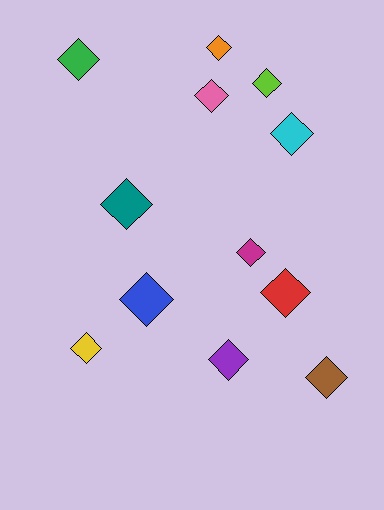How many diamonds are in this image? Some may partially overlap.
There are 12 diamonds.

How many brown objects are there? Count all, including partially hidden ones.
There is 1 brown object.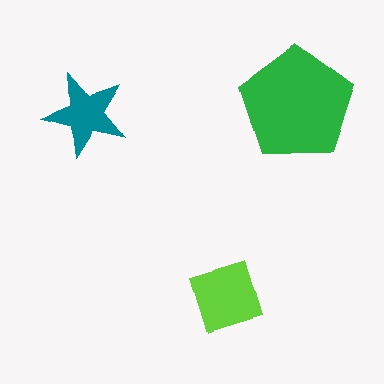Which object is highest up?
The green pentagon is topmost.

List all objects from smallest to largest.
The teal star, the lime diamond, the green pentagon.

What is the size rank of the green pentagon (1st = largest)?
1st.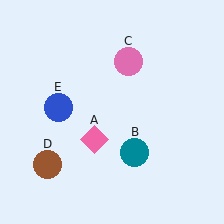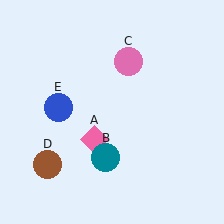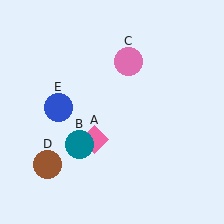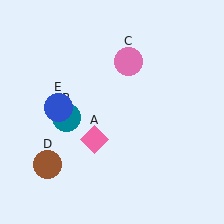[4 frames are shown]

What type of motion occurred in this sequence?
The teal circle (object B) rotated clockwise around the center of the scene.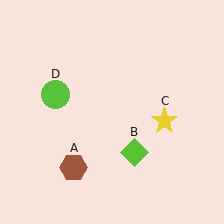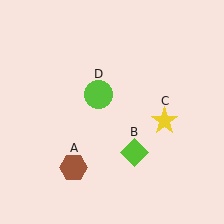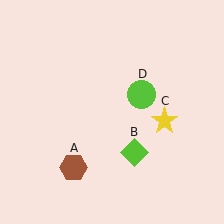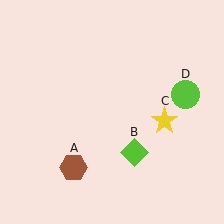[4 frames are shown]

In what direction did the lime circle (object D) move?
The lime circle (object D) moved right.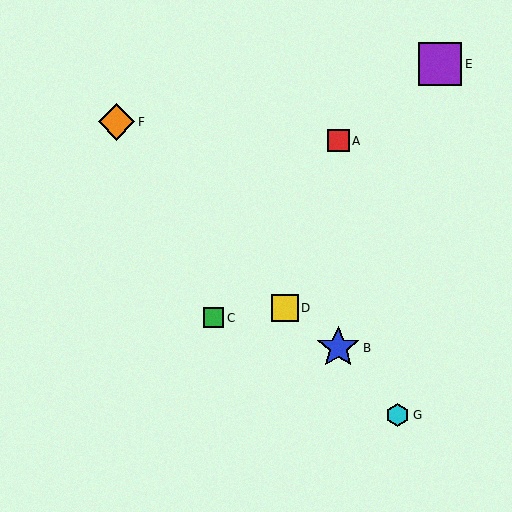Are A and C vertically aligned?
No, A is at x≈338 and C is at x≈214.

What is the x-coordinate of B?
Object B is at x≈338.